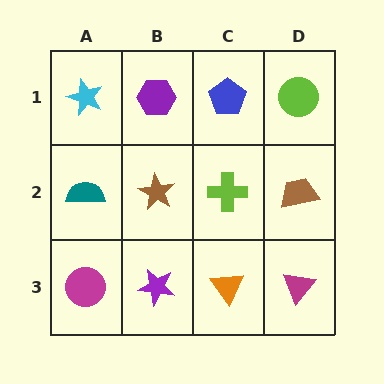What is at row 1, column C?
A blue pentagon.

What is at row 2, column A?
A teal semicircle.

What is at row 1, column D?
A lime circle.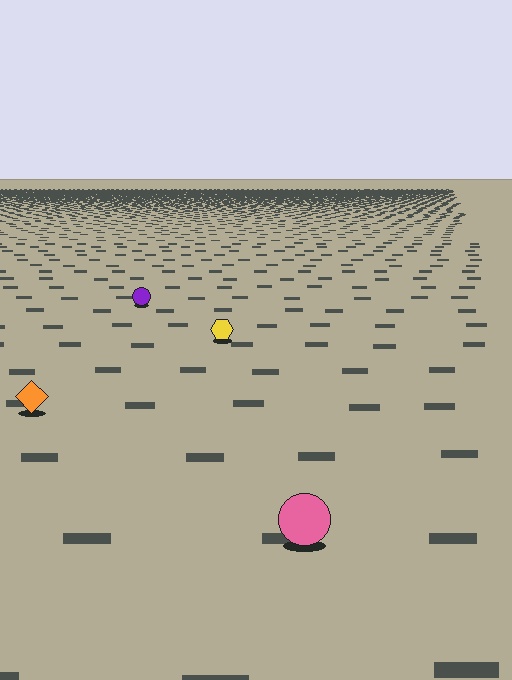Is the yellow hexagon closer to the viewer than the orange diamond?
No. The orange diamond is closer — you can tell from the texture gradient: the ground texture is coarser near it.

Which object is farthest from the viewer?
The purple circle is farthest from the viewer. It appears smaller and the ground texture around it is denser.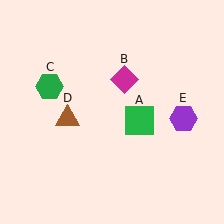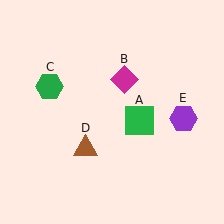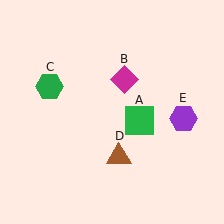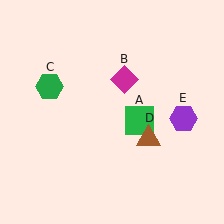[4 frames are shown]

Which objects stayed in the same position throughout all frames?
Green square (object A) and magenta diamond (object B) and green hexagon (object C) and purple hexagon (object E) remained stationary.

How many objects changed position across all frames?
1 object changed position: brown triangle (object D).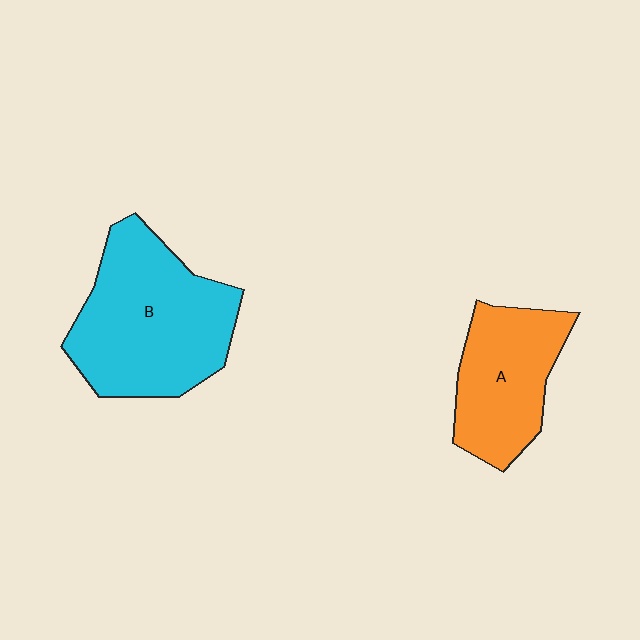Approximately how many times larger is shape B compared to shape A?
Approximately 1.5 times.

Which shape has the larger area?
Shape B (cyan).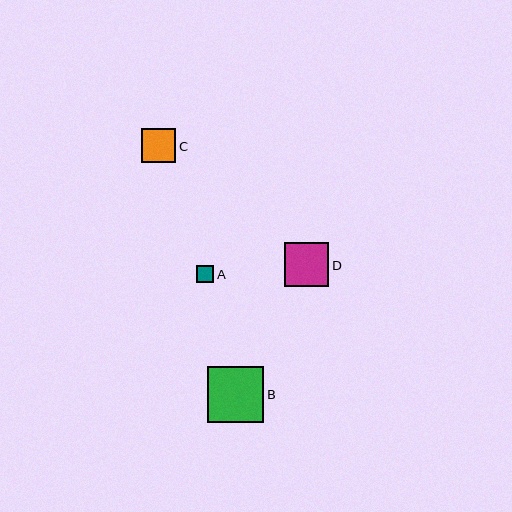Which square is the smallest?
Square A is the smallest with a size of approximately 17 pixels.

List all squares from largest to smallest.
From largest to smallest: B, D, C, A.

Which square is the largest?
Square B is the largest with a size of approximately 56 pixels.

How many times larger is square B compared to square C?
Square B is approximately 1.6 times the size of square C.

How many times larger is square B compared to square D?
Square B is approximately 1.3 times the size of square D.